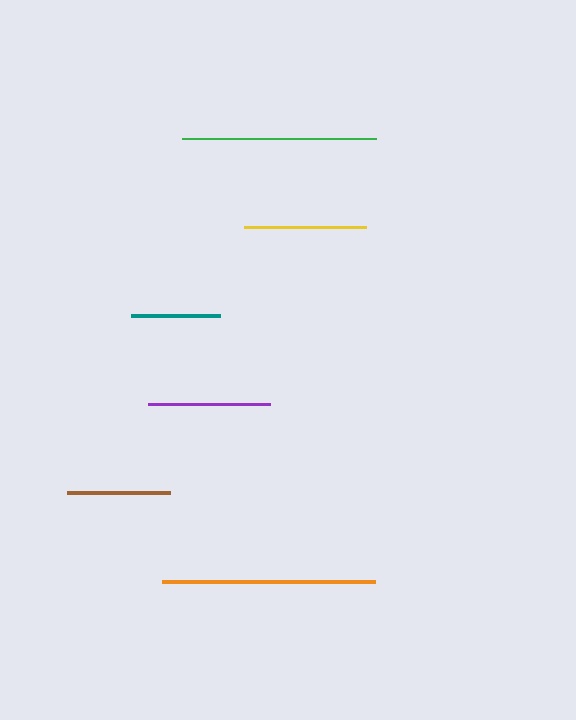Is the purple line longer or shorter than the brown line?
The purple line is longer than the brown line.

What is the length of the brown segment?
The brown segment is approximately 103 pixels long.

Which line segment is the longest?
The orange line is the longest at approximately 213 pixels.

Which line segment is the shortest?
The teal line is the shortest at approximately 89 pixels.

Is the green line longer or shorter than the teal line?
The green line is longer than the teal line.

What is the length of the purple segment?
The purple segment is approximately 122 pixels long.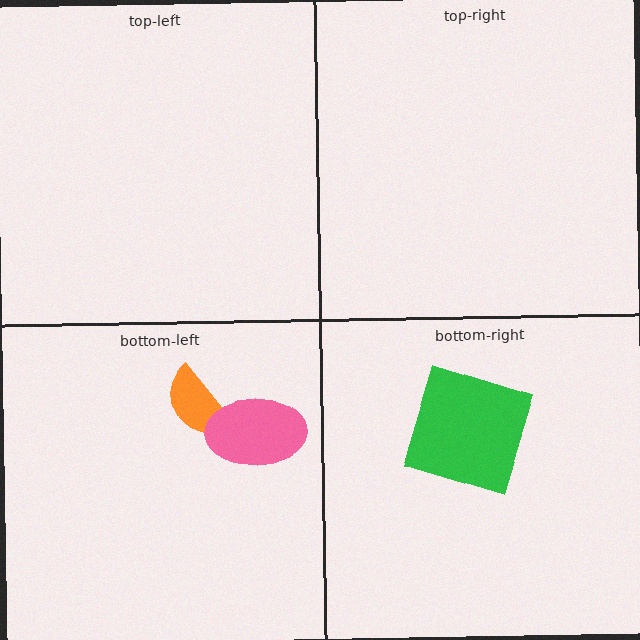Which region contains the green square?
The bottom-right region.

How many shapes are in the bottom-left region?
2.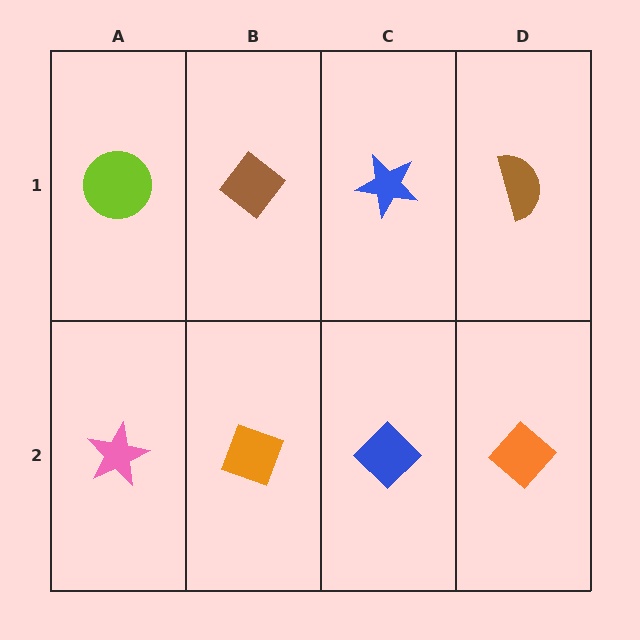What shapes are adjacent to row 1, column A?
A pink star (row 2, column A), a brown diamond (row 1, column B).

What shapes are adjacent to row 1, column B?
An orange diamond (row 2, column B), a lime circle (row 1, column A), a blue star (row 1, column C).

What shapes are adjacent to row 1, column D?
An orange diamond (row 2, column D), a blue star (row 1, column C).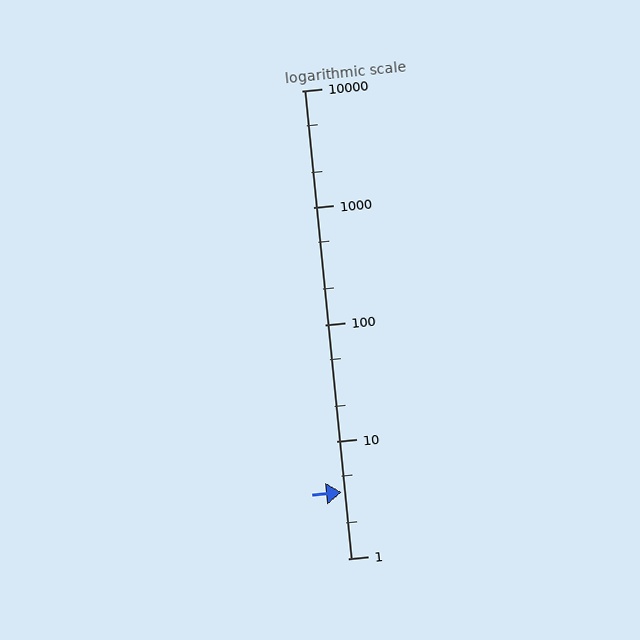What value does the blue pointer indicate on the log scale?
The pointer indicates approximately 3.7.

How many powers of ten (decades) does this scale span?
The scale spans 4 decades, from 1 to 10000.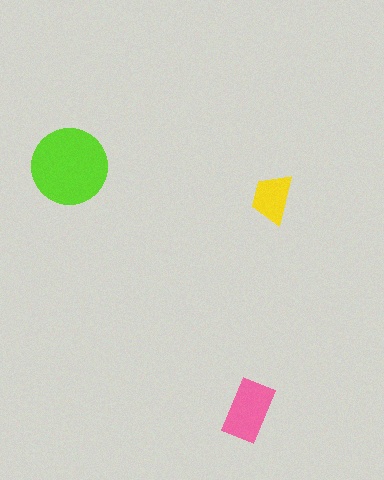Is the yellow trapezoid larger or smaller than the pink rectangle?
Smaller.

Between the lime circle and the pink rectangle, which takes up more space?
The lime circle.